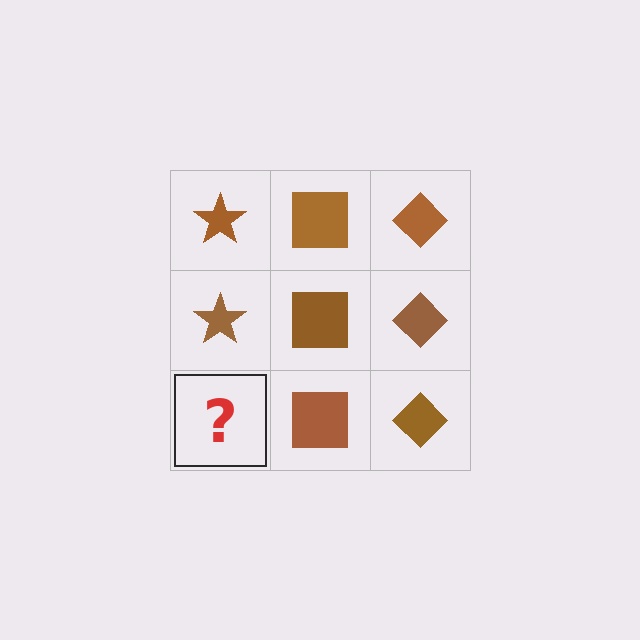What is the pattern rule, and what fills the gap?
The rule is that each column has a consistent shape. The gap should be filled with a brown star.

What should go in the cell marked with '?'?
The missing cell should contain a brown star.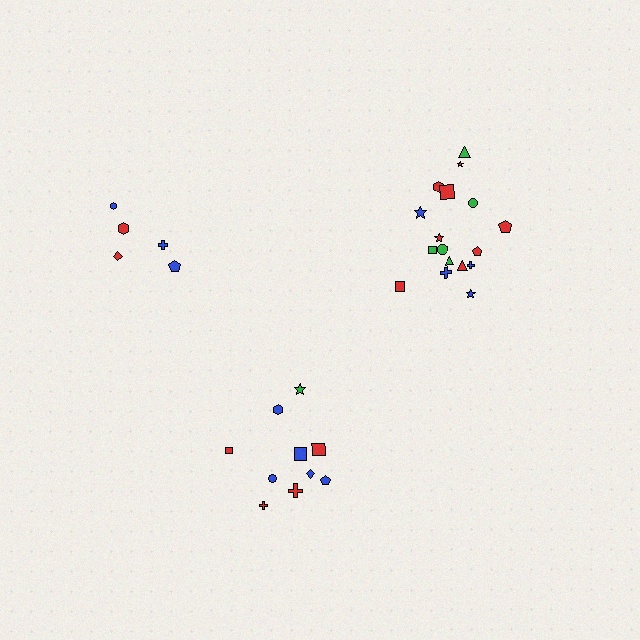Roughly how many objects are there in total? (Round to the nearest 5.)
Roughly 35 objects in total.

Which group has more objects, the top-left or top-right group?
The top-right group.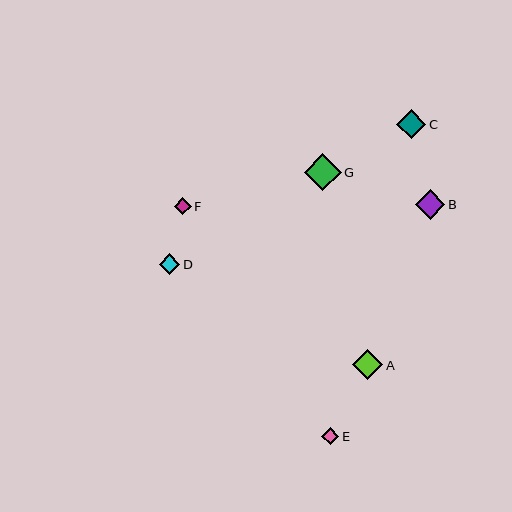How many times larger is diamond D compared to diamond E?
Diamond D is approximately 1.2 times the size of diamond E.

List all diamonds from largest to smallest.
From largest to smallest: G, A, B, C, D, E, F.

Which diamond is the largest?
Diamond G is the largest with a size of approximately 37 pixels.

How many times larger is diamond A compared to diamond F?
Diamond A is approximately 1.8 times the size of diamond F.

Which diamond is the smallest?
Diamond F is the smallest with a size of approximately 17 pixels.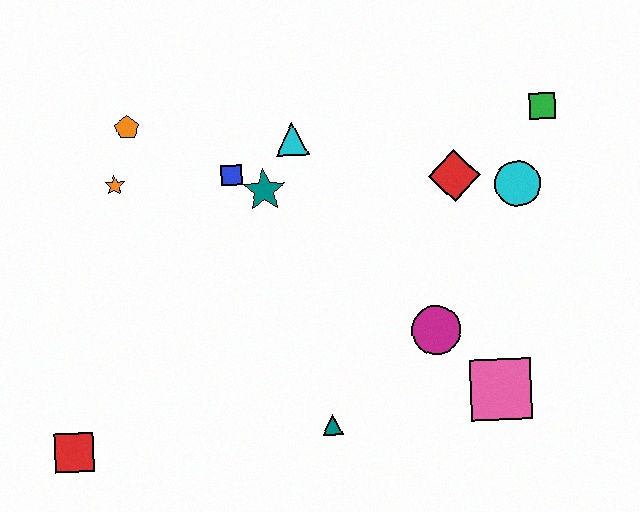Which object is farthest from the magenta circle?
The red square is farthest from the magenta circle.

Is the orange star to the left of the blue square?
Yes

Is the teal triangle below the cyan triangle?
Yes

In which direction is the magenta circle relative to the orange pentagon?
The magenta circle is to the right of the orange pentagon.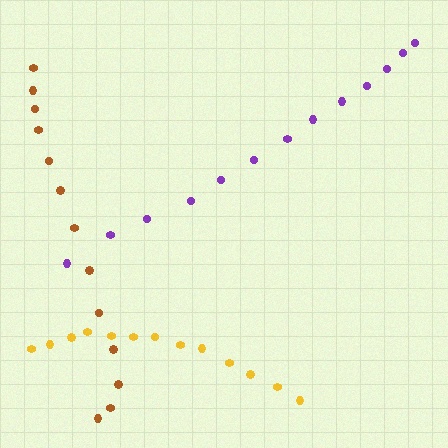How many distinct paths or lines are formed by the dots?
There are 3 distinct paths.